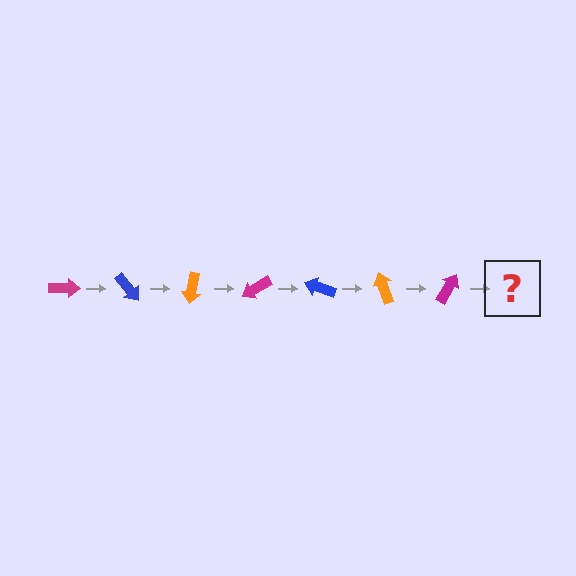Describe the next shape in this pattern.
It should be a blue arrow, rotated 350 degrees from the start.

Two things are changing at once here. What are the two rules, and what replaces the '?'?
The two rules are that it rotates 50 degrees each step and the color cycles through magenta, blue, and orange. The '?' should be a blue arrow, rotated 350 degrees from the start.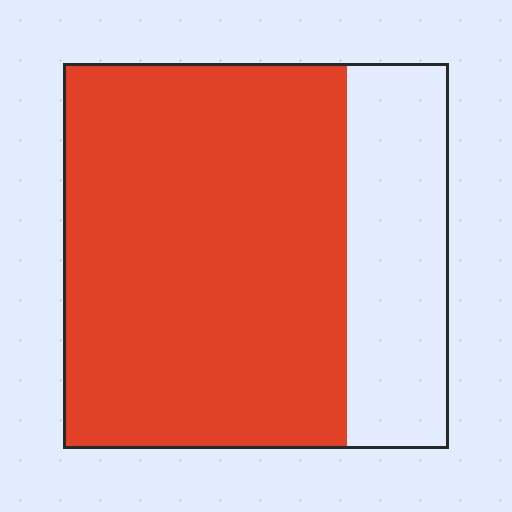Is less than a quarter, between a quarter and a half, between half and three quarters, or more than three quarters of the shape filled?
Between half and three quarters.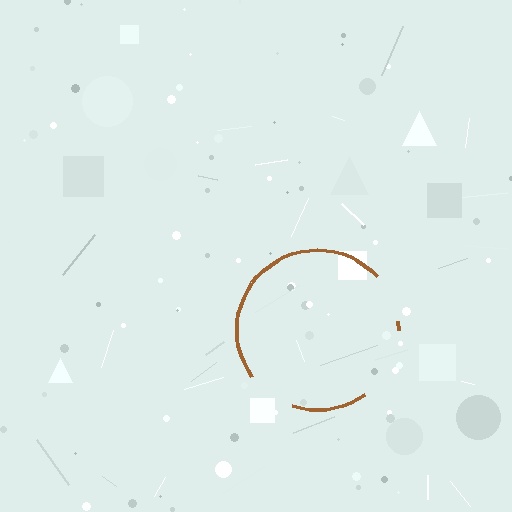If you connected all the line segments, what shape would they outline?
They would outline a circle.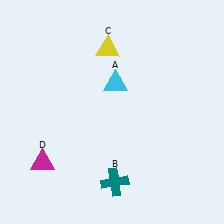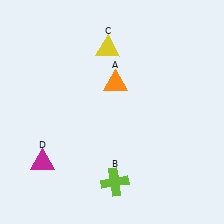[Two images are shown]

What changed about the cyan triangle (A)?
In Image 1, A is cyan. In Image 2, it changed to orange.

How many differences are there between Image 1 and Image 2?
There are 2 differences between the two images.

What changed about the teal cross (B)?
In Image 1, B is teal. In Image 2, it changed to lime.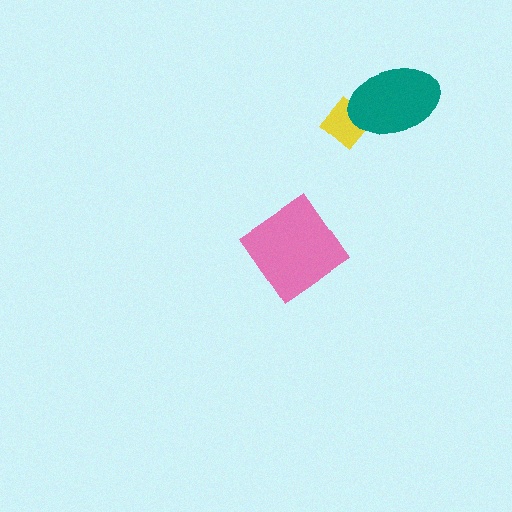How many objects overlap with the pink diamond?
0 objects overlap with the pink diamond.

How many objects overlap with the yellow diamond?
1 object overlaps with the yellow diamond.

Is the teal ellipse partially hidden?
No, no other shape covers it.